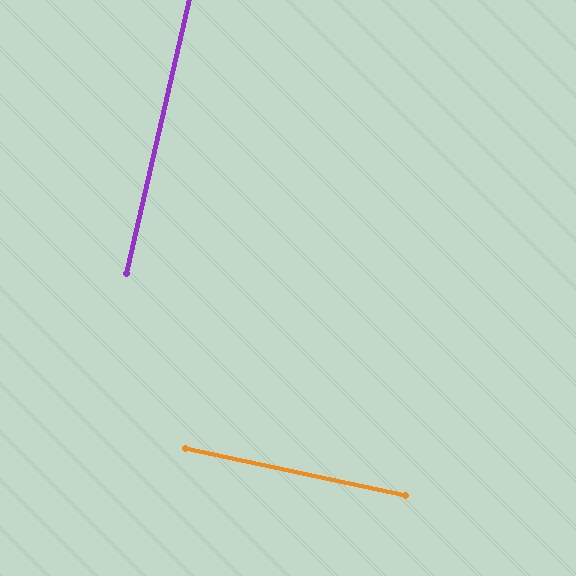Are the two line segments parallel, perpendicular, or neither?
Perpendicular — they meet at approximately 89°.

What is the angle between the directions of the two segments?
Approximately 89 degrees.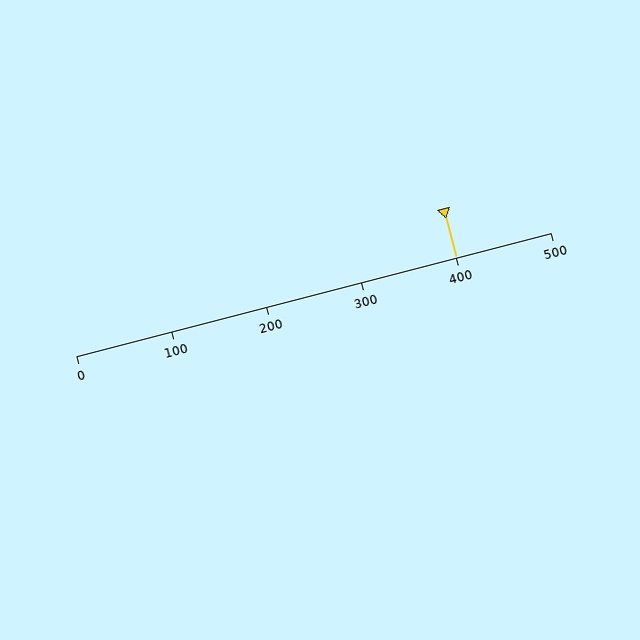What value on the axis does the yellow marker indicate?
The marker indicates approximately 400.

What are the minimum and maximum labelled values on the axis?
The axis runs from 0 to 500.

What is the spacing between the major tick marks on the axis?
The major ticks are spaced 100 apart.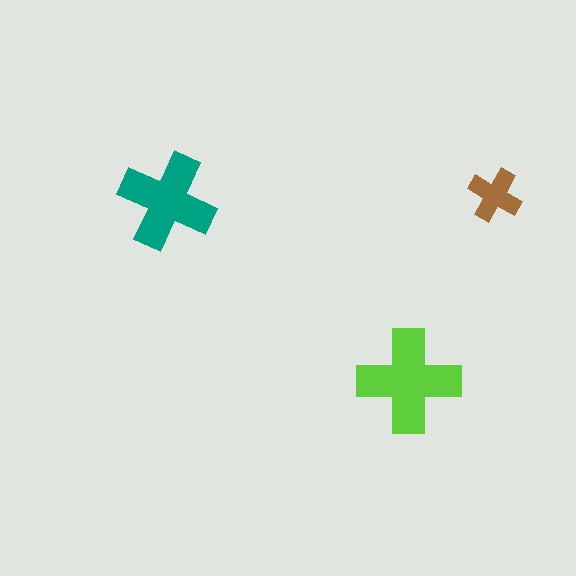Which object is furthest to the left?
The teal cross is leftmost.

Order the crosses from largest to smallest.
the lime one, the teal one, the brown one.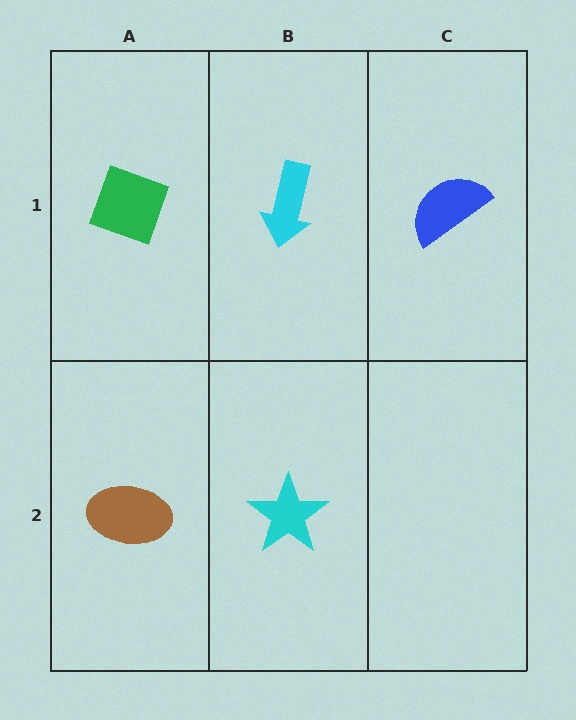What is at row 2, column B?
A cyan star.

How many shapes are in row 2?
2 shapes.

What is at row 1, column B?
A cyan arrow.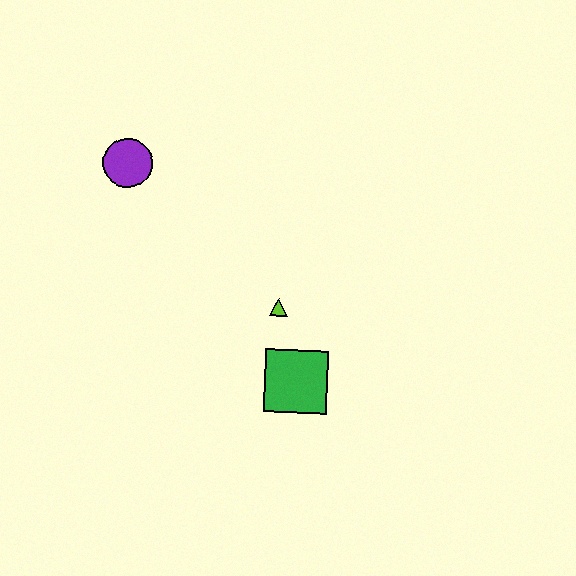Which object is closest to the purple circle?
The lime triangle is closest to the purple circle.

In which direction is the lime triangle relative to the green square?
The lime triangle is above the green square.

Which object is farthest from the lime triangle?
The purple circle is farthest from the lime triangle.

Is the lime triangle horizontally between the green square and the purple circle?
Yes